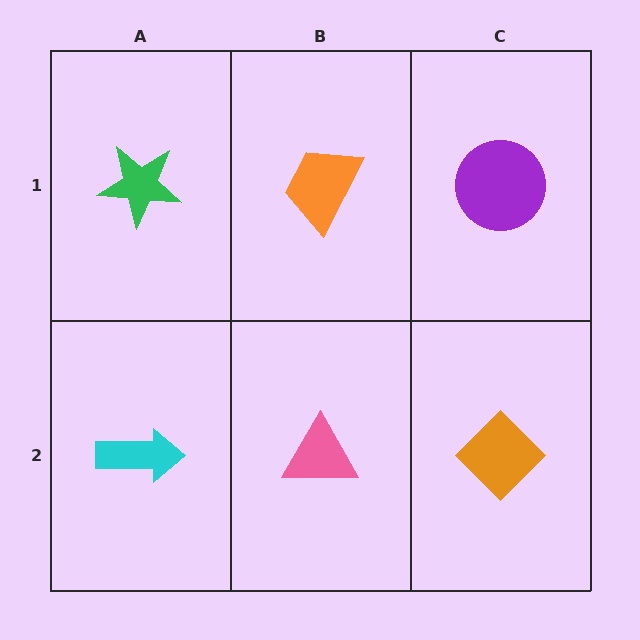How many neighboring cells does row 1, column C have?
2.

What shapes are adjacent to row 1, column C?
An orange diamond (row 2, column C), an orange trapezoid (row 1, column B).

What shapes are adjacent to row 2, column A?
A green star (row 1, column A), a pink triangle (row 2, column B).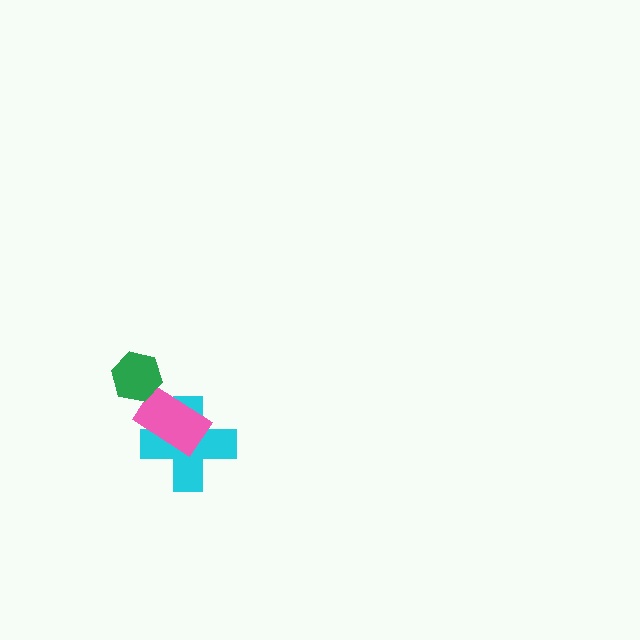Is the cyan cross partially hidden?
Yes, it is partially covered by another shape.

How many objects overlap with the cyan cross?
1 object overlaps with the cyan cross.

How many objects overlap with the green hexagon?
0 objects overlap with the green hexagon.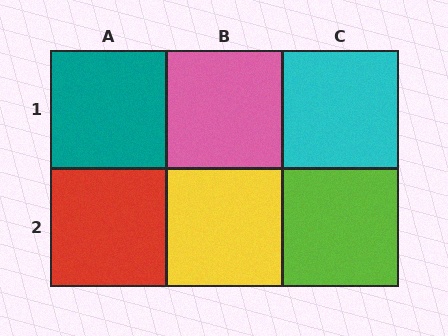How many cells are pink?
1 cell is pink.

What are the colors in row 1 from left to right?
Teal, pink, cyan.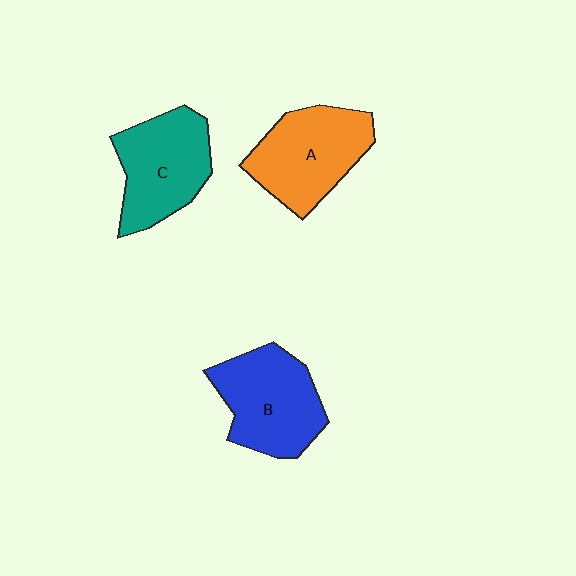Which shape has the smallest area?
Shape C (teal).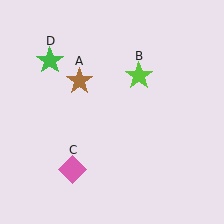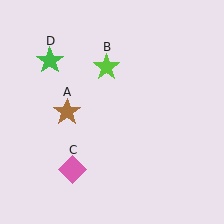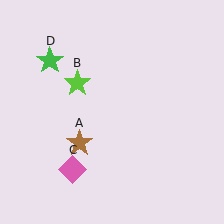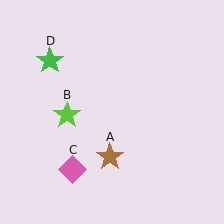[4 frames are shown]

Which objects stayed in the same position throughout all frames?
Pink diamond (object C) and green star (object D) remained stationary.